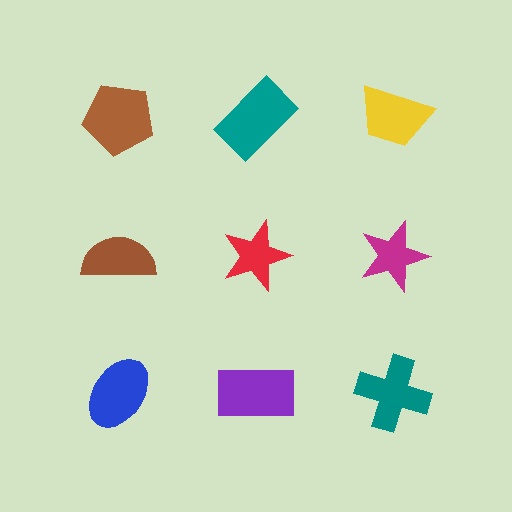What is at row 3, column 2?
A purple rectangle.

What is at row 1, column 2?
A teal rectangle.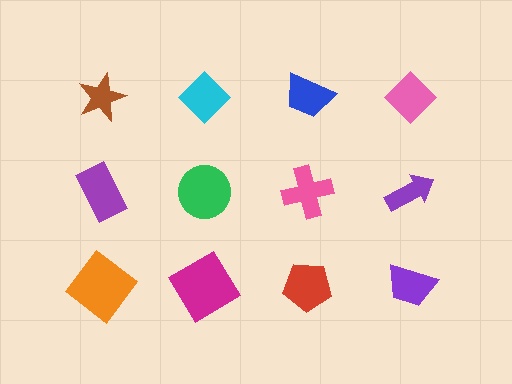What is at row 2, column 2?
A green circle.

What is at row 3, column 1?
An orange diamond.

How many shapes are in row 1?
4 shapes.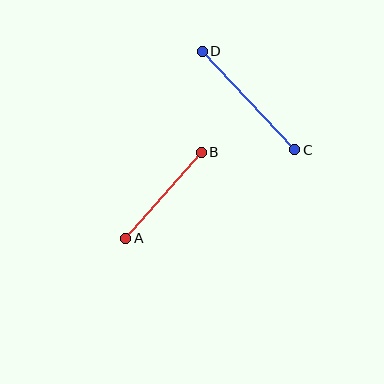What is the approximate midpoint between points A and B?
The midpoint is at approximately (164, 195) pixels.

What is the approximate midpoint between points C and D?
The midpoint is at approximately (248, 101) pixels.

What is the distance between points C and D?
The distance is approximately 135 pixels.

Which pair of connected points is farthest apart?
Points C and D are farthest apart.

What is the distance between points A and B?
The distance is approximately 114 pixels.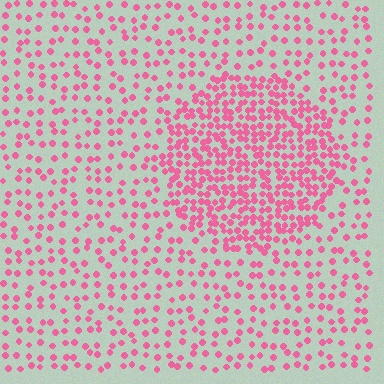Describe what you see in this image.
The image contains small pink elements arranged at two different densities. A circle-shaped region is visible where the elements are more densely packed than the surrounding area.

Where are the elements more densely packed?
The elements are more densely packed inside the circle boundary.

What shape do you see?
I see a circle.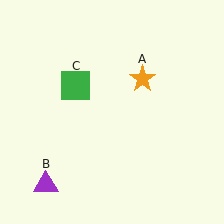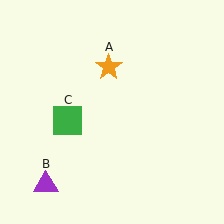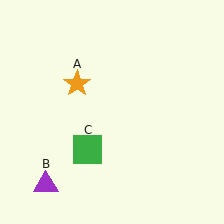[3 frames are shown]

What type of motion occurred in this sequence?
The orange star (object A), green square (object C) rotated counterclockwise around the center of the scene.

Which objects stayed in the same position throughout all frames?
Purple triangle (object B) remained stationary.